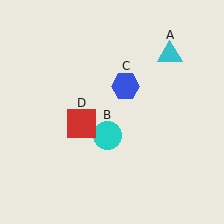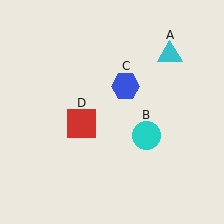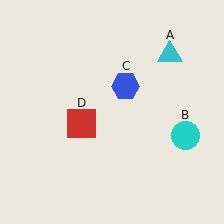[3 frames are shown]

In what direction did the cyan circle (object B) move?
The cyan circle (object B) moved right.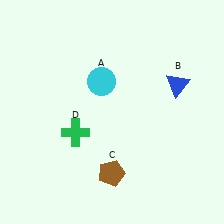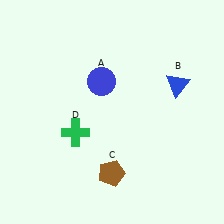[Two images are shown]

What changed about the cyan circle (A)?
In Image 1, A is cyan. In Image 2, it changed to blue.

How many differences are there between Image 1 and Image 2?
There is 1 difference between the two images.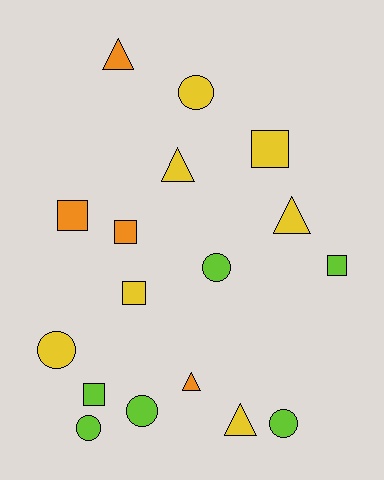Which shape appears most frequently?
Square, with 6 objects.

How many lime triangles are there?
There are no lime triangles.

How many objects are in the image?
There are 17 objects.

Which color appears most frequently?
Yellow, with 7 objects.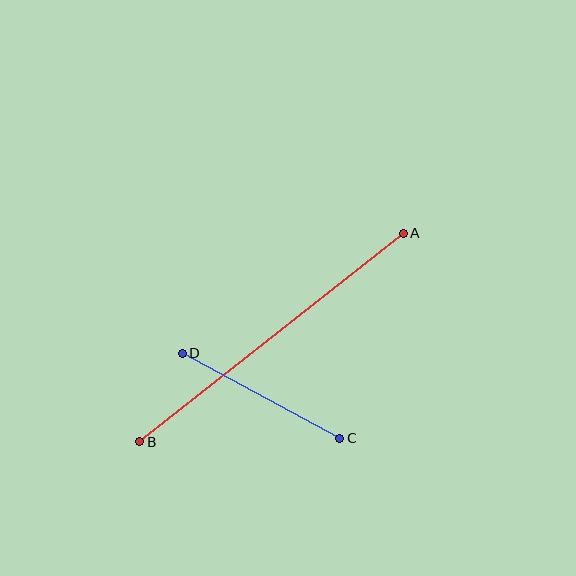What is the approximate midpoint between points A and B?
The midpoint is at approximately (271, 338) pixels.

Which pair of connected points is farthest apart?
Points A and B are farthest apart.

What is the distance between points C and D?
The distance is approximately 179 pixels.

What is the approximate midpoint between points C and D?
The midpoint is at approximately (261, 396) pixels.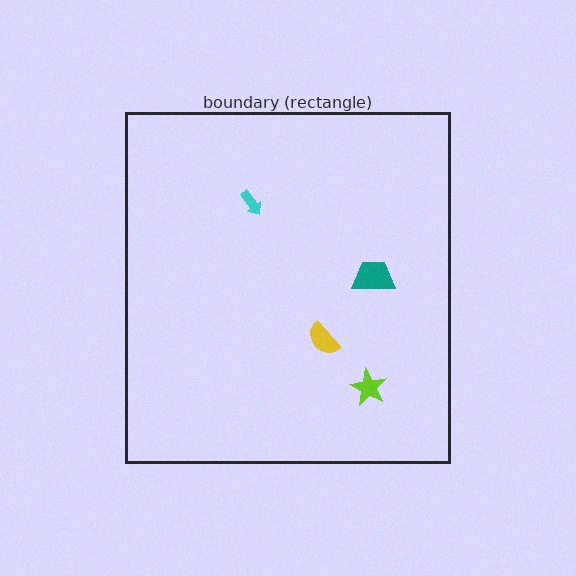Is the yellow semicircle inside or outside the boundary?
Inside.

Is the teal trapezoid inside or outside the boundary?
Inside.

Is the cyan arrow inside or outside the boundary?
Inside.